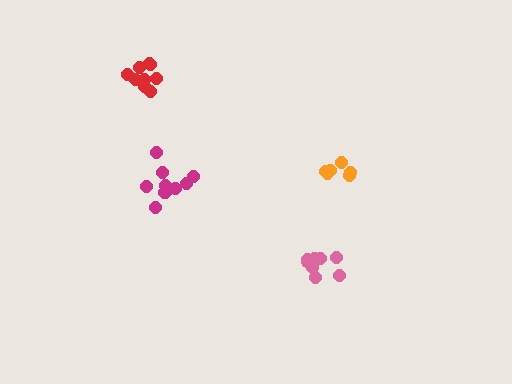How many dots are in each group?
Group 1: 9 dots, Group 2: 8 dots, Group 3: 10 dots, Group 4: 6 dots (33 total).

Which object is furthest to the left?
The red cluster is leftmost.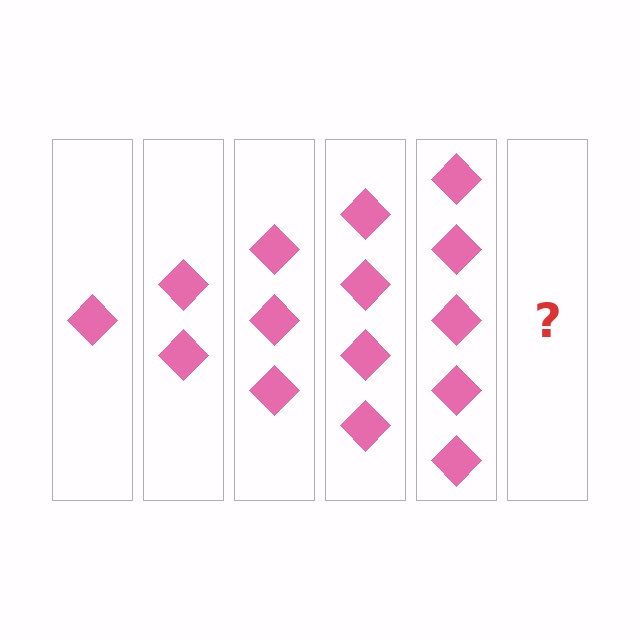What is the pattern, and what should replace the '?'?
The pattern is that each step adds one more diamond. The '?' should be 6 diamonds.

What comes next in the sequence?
The next element should be 6 diamonds.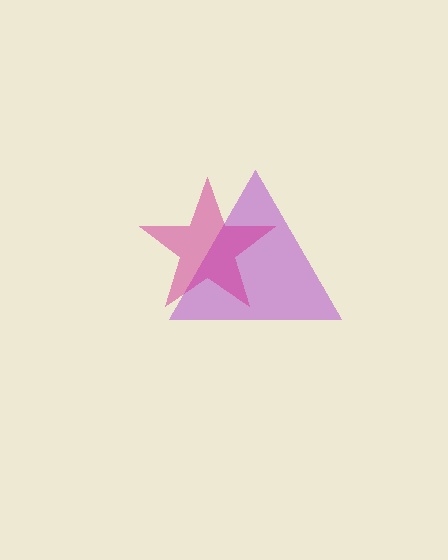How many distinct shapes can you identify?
There are 2 distinct shapes: a purple triangle, a magenta star.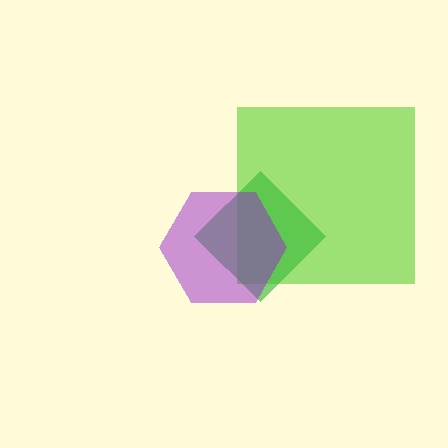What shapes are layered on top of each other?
The layered shapes are: a lime square, a green diamond, a purple hexagon.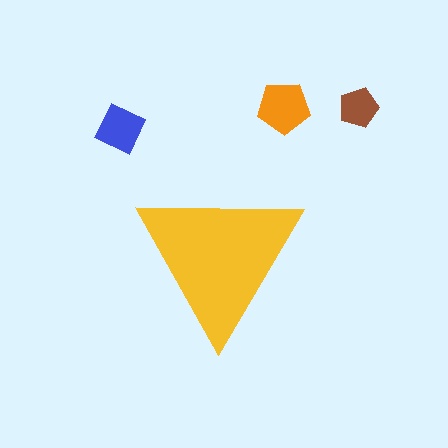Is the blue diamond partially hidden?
No, the blue diamond is fully visible.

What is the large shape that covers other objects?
A yellow triangle.